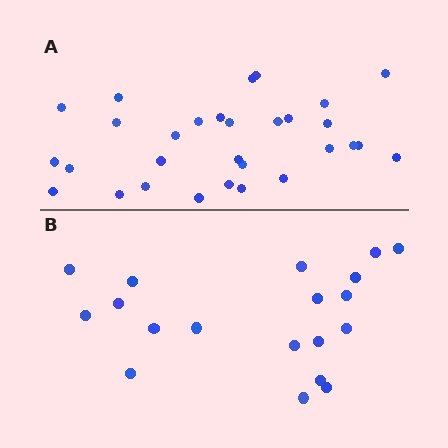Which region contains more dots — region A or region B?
Region A (the top region) has more dots.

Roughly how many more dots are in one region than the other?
Region A has roughly 12 or so more dots than region B.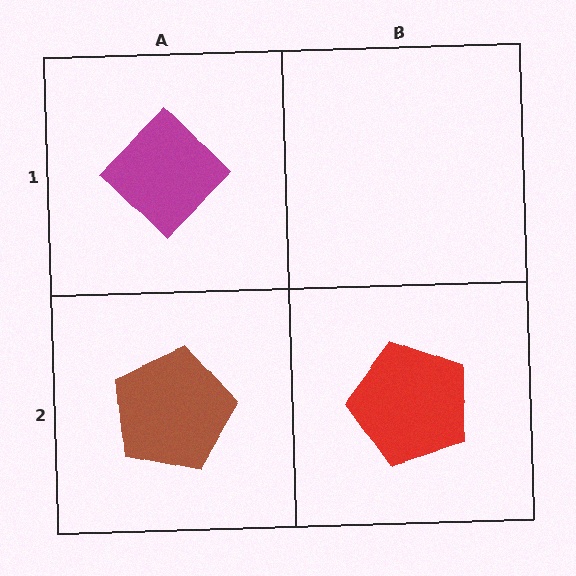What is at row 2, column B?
A red pentagon.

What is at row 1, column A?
A magenta diamond.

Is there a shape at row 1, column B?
No, that cell is empty.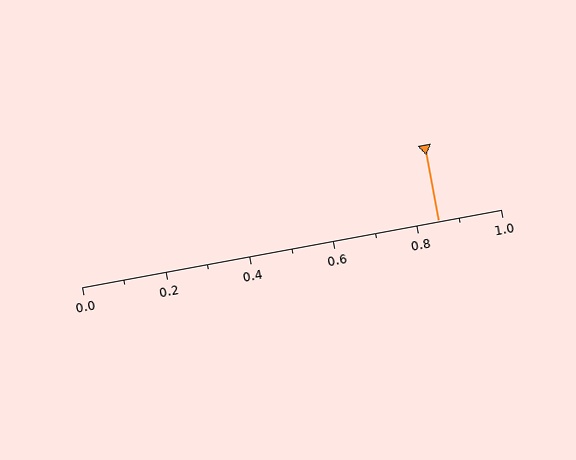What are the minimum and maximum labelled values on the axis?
The axis runs from 0.0 to 1.0.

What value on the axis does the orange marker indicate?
The marker indicates approximately 0.85.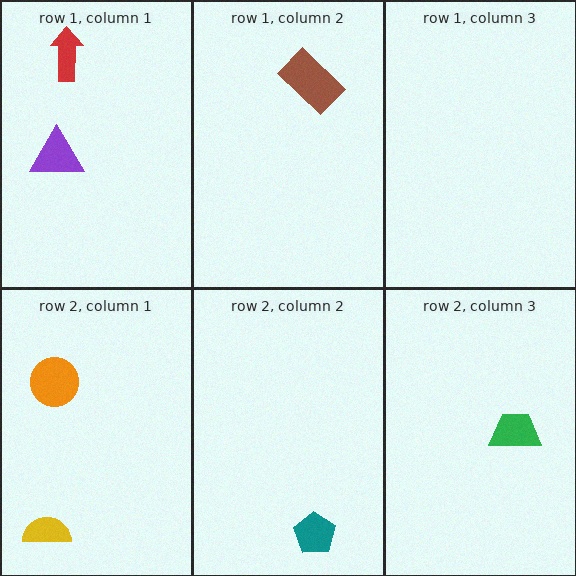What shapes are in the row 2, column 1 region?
The yellow semicircle, the orange circle.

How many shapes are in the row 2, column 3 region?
1.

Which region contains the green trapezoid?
The row 2, column 3 region.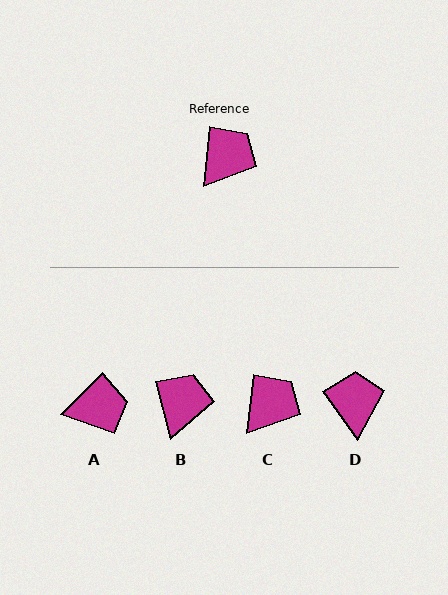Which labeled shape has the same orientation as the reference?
C.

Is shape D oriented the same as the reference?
No, it is off by about 42 degrees.